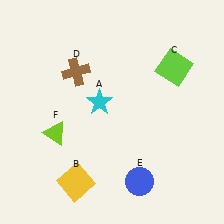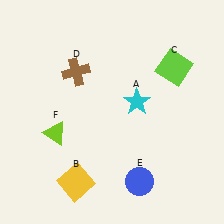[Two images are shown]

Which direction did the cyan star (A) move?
The cyan star (A) moved right.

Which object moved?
The cyan star (A) moved right.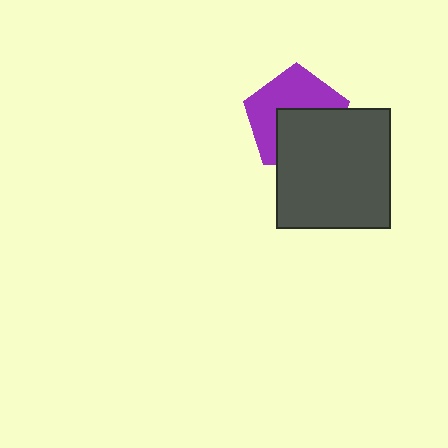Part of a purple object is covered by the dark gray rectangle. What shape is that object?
It is a pentagon.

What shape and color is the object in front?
The object in front is a dark gray rectangle.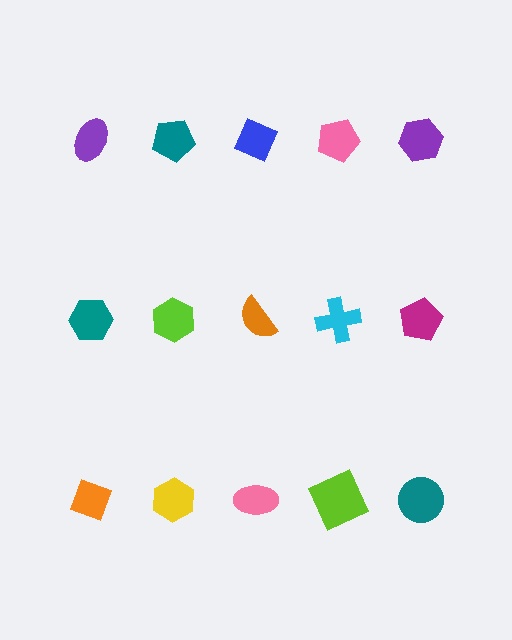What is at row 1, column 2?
A teal pentagon.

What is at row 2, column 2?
A lime hexagon.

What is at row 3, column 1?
An orange diamond.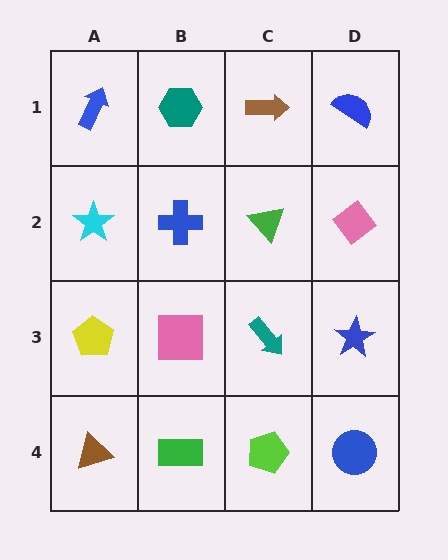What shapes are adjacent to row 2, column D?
A blue semicircle (row 1, column D), a blue star (row 3, column D), a green triangle (row 2, column C).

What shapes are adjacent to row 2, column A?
A blue arrow (row 1, column A), a yellow pentagon (row 3, column A), a blue cross (row 2, column B).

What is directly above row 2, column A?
A blue arrow.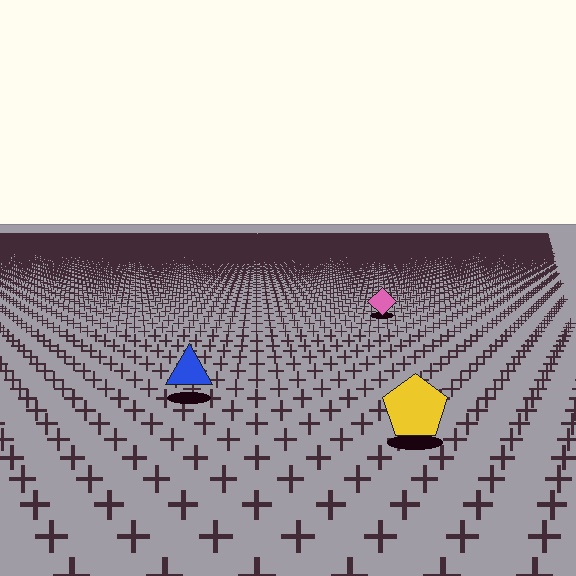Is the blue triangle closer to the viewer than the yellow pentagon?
No. The yellow pentagon is closer — you can tell from the texture gradient: the ground texture is coarser near it.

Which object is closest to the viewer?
The yellow pentagon is closest. The texture marks near it are larger and more spread out.